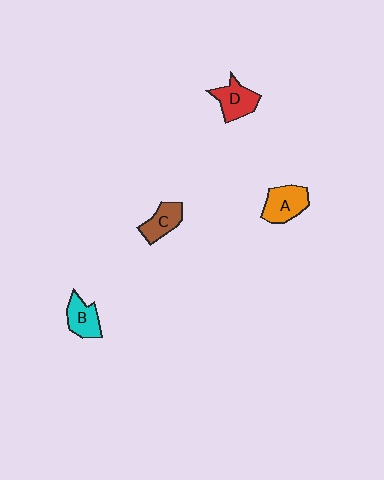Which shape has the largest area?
Shape A (orange).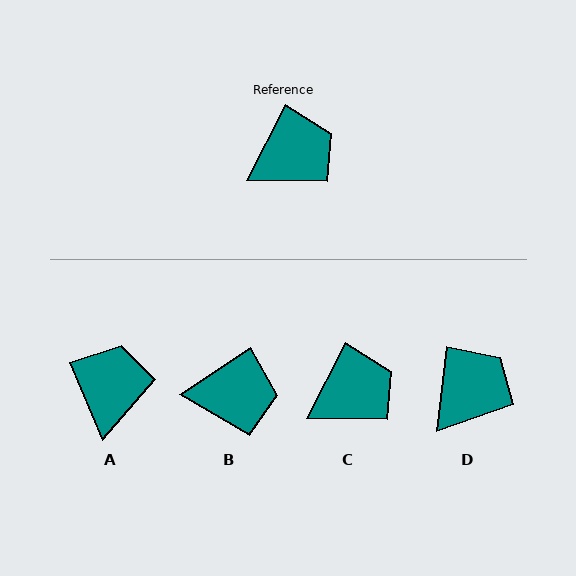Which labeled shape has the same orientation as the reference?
C.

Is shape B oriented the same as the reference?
No, it is off by about 29 degrees.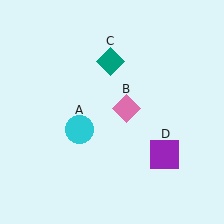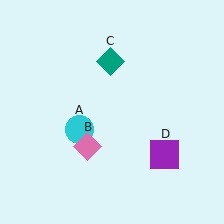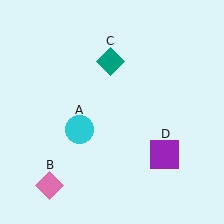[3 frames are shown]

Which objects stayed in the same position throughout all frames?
Cyan circle (object A) and teal diamond (object C) and purple square (object D) remained stationary.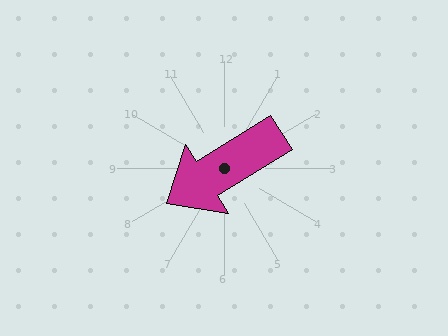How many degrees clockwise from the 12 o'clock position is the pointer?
Approximately 238 degrees.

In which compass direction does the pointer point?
Southwest.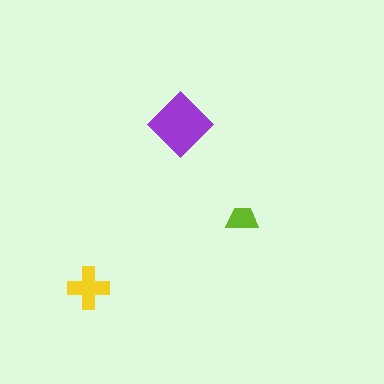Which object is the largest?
The purple diamond.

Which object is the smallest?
The lime trapezoid.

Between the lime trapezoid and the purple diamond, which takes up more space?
The purple diamond.